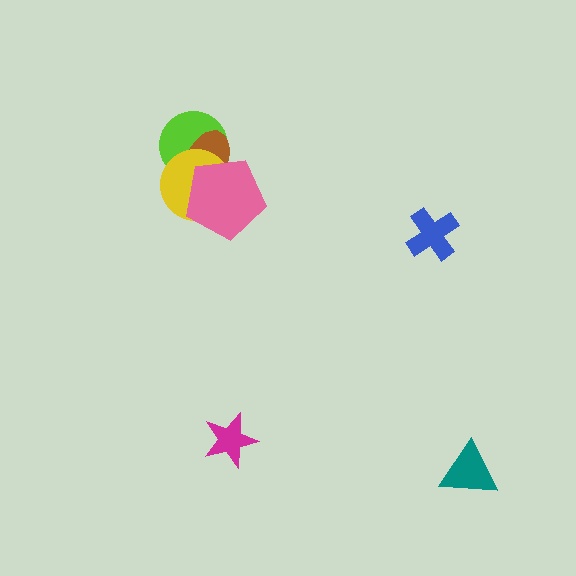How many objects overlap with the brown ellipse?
3 objects overlap with the brown ellipse.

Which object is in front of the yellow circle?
The pink pentagon is in front of the yellow circle.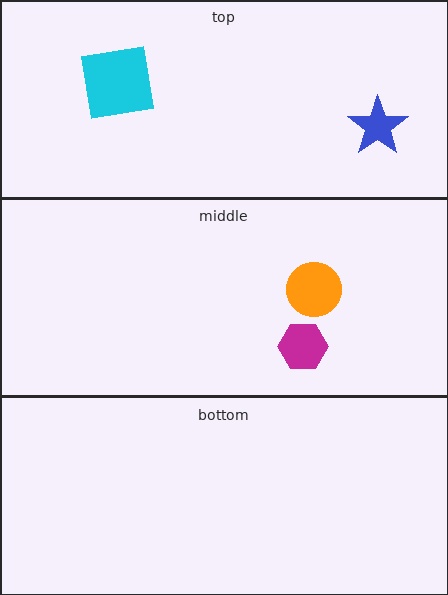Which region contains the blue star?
The top region.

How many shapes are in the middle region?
2.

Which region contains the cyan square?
The top region.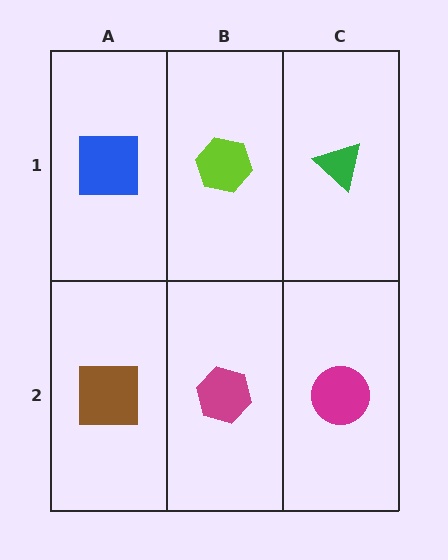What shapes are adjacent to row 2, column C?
A green triangle (row 1, column C), a magenta hexagon (row 2, column B).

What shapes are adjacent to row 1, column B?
A magenta hexagon (row 2, column B), a blue square (row 1, column A), a green triangle (row 1, column C).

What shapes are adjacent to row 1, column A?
A brown square (row 2, column A), a lime hexagon (row 1, column B).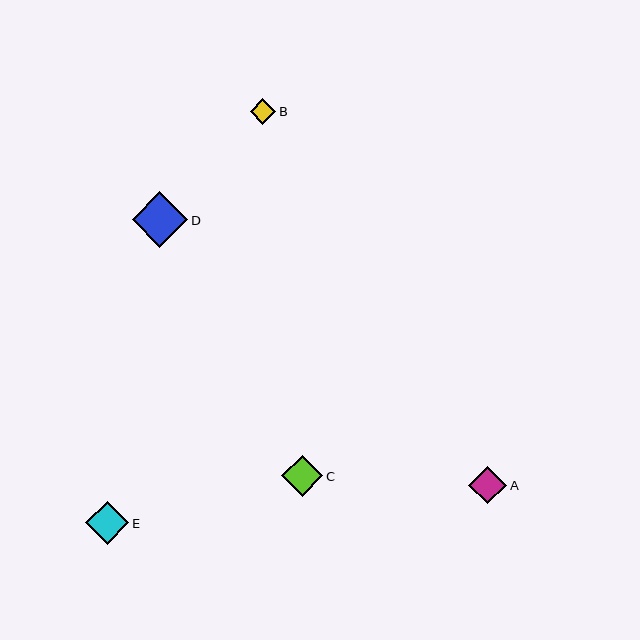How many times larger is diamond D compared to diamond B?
Diamond D is approximately 2.2 times the size of diamond B.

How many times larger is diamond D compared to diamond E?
Diamond D is approximately 1.3 times the size of diamond E.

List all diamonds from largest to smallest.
From largest to smallest: D, E, C, A, B.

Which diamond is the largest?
Diamond D is the largest with a size of approximately 56 pixels.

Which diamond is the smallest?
Diamond B is the smallest with a size of approximately 26 pixels.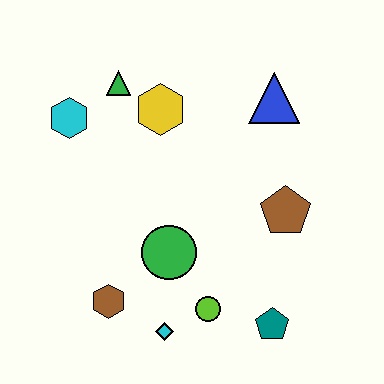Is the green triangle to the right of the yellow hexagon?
No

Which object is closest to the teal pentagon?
The lime circle is closest to the teal pentagon.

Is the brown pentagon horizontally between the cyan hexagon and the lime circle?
No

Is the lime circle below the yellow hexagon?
Yes